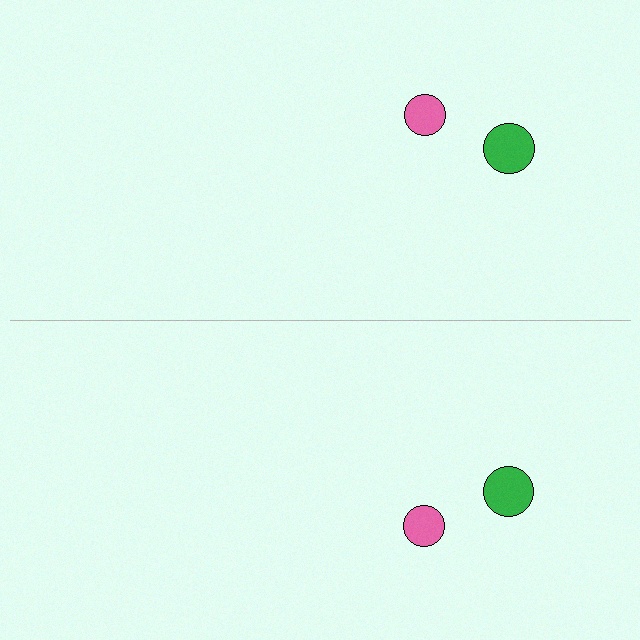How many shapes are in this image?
There are 4 shapes in this image.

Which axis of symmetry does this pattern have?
The pattern has a horizontal axis of symmetry running through the center of the image.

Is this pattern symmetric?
Yes, this pattern has bilateral (reflection) symmetry.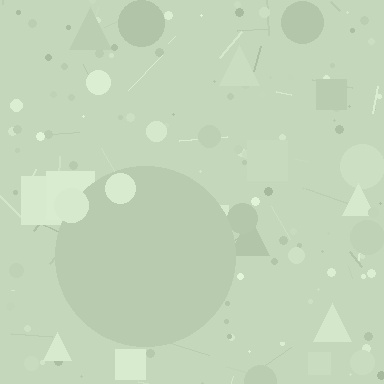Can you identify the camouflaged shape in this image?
The camouflaged shape is a circle.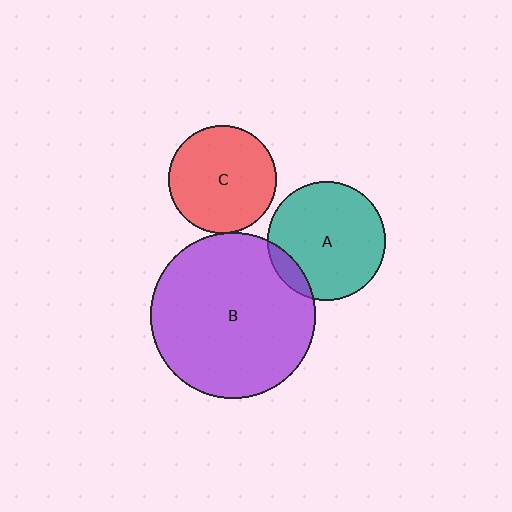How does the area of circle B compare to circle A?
Approximately 1.9 times.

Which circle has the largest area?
Circle B (purple).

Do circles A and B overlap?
Yes.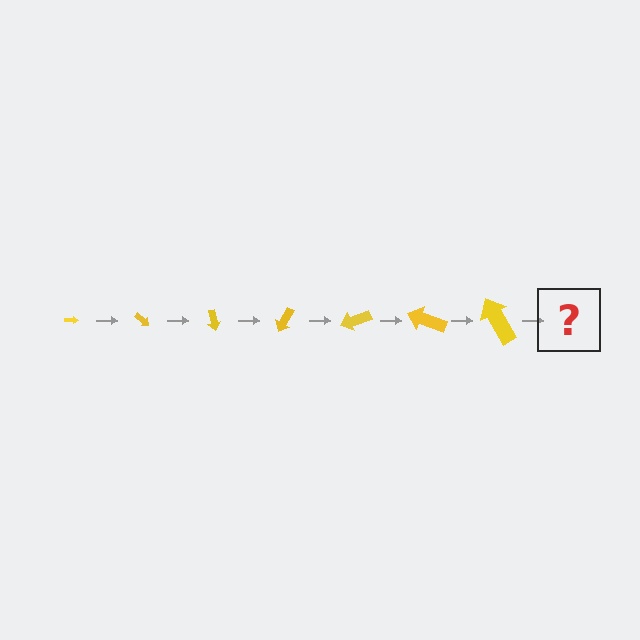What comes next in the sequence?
The next element should be an arrow, larger than the previous one and rotated 280 degrees from the start.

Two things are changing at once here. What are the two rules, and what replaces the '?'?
The two rules are that the arrow grows larger each step and it rotates 40 degrees each step. The '?' should be an arrow, larger than the previous one and rotated 280 degrees from the start.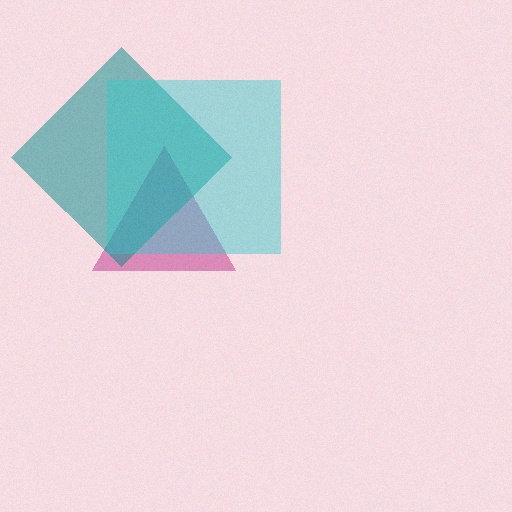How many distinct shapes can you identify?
There are 3 distinct shapes: a magenta triangle, a teal diamond, a cyan square.